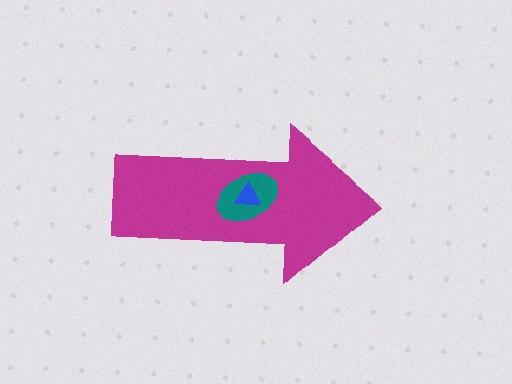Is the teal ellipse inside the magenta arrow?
Yes.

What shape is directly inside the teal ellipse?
The blue triangle.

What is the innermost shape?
The blue triangle.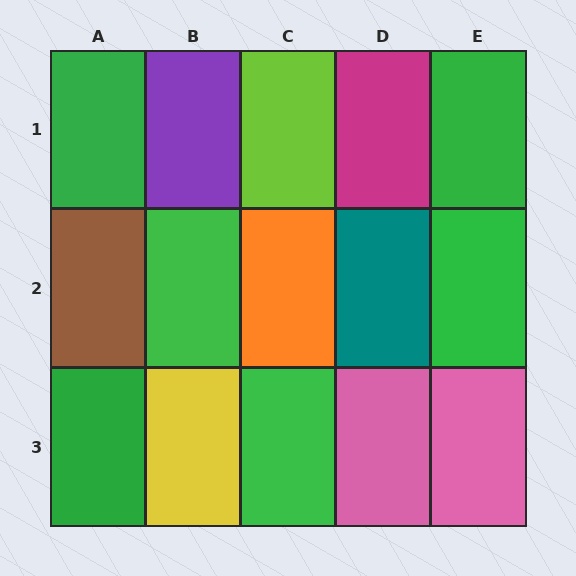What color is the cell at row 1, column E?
Green.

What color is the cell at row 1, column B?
Purple.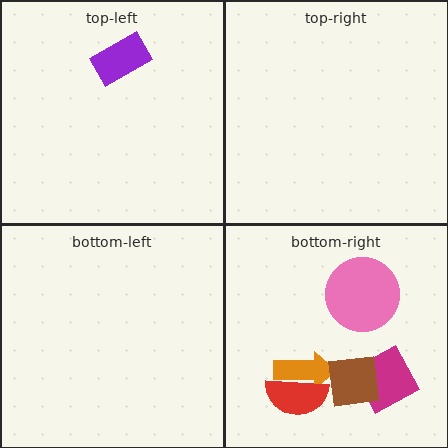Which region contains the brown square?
The bottom-right region.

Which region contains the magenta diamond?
The bottom-right region.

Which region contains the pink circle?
The bottom-right region.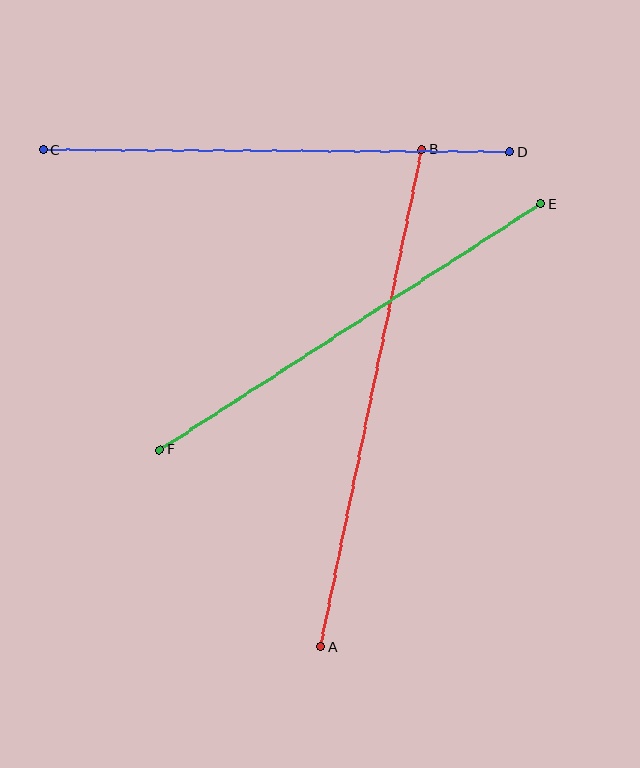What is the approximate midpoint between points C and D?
The midpoint is at approximately (277, 151) pixels.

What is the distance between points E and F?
The distance is approximately 453 pixels.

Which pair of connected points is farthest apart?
Points A and B are farthest apart.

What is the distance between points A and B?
The distance is approximately 507 pixels.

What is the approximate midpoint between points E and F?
The midpoint is at approximately (350, 327) pixels.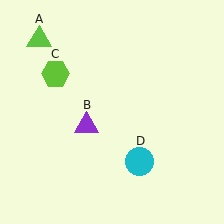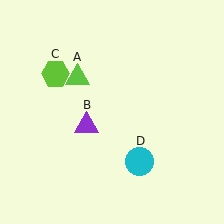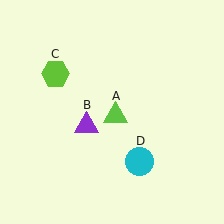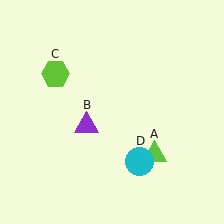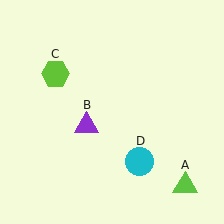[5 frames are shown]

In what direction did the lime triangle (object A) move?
The lime triangle (object A) moved down and to the right.